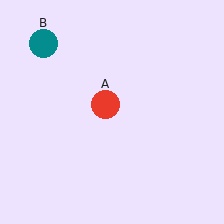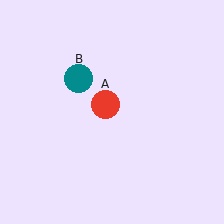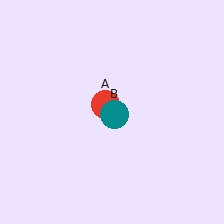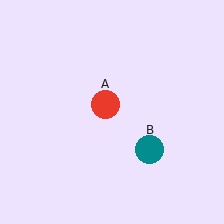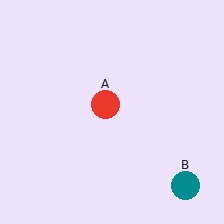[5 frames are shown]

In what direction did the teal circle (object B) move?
The teal circle (object B) moved down and to the right.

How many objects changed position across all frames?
1 object changed position: teal circle (object B).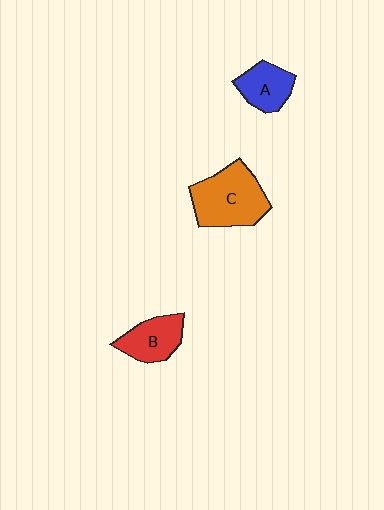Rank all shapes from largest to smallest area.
From largest to smallest: C (orange), B (red), A (blue).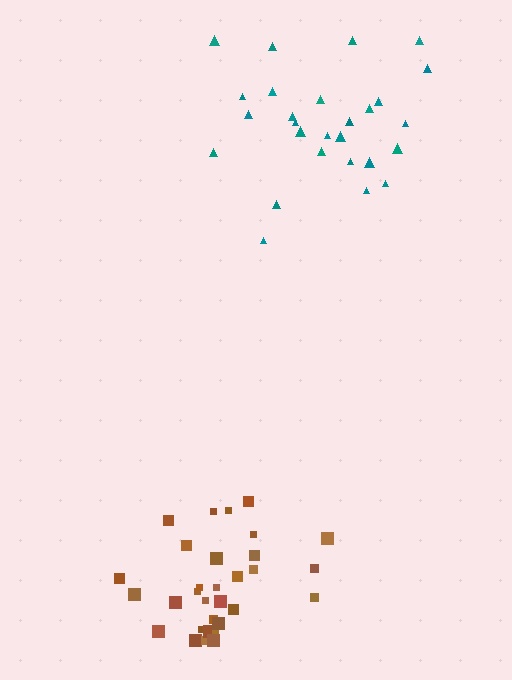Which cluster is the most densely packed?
Brown.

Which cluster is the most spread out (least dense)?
Teal.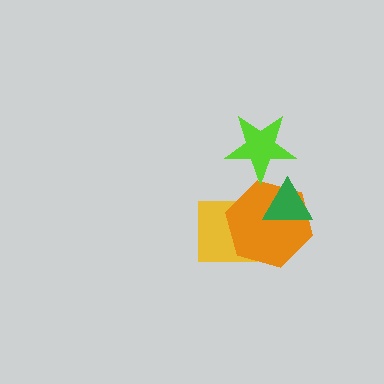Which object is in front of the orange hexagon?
The green triangle is in front of the orange hexagon.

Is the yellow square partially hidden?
Yes, it is partially covered by another shape.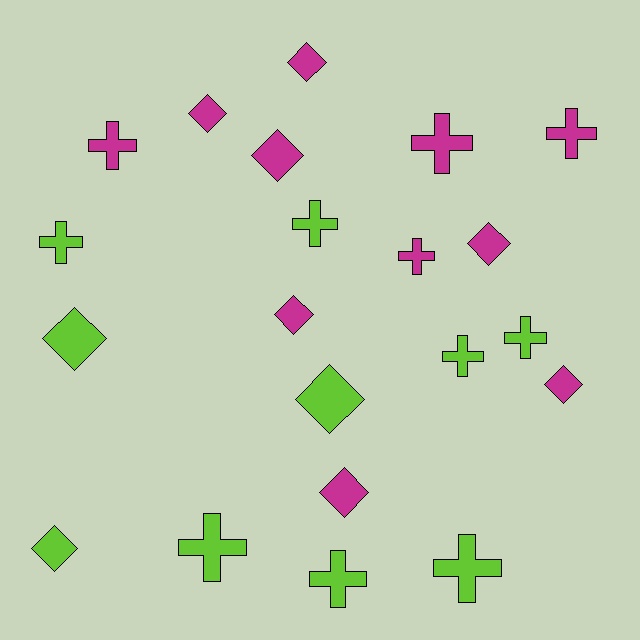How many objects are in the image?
There are 21 objects.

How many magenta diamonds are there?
There are 7 magenta diamonds.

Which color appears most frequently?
Magenta, with 11 objects.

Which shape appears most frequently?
Cross, with 11 objects.